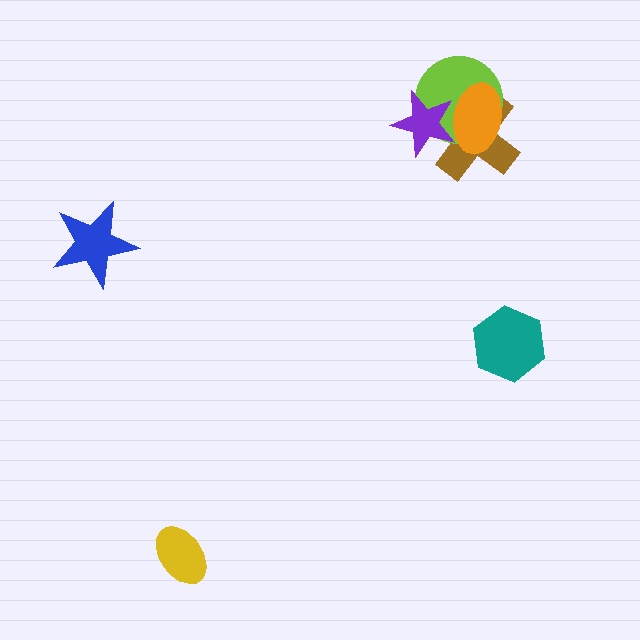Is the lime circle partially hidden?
Yes, it is partially covered by another shape.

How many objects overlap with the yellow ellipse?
0 objects overlap with the yellow ellipse.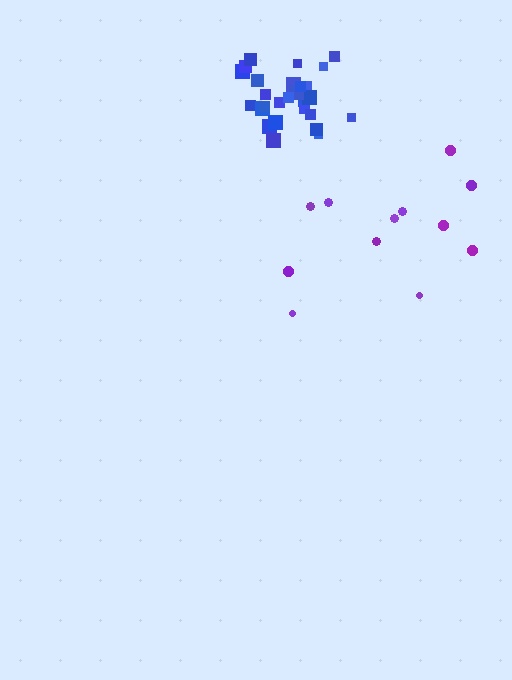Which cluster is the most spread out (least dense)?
Purple.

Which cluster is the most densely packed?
Blue.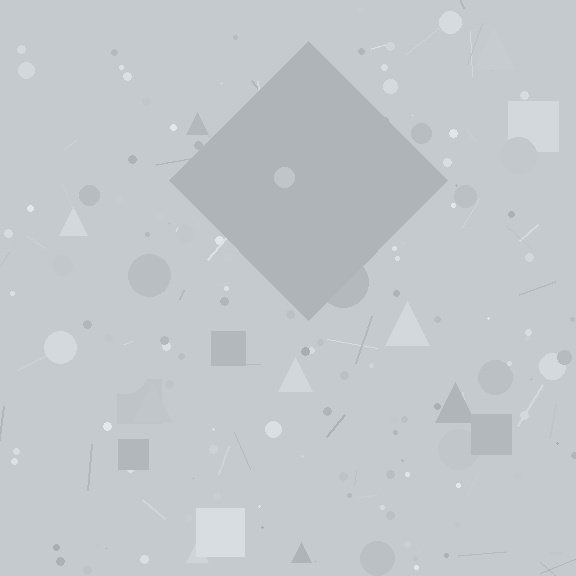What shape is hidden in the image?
A diamond is hidden in the image.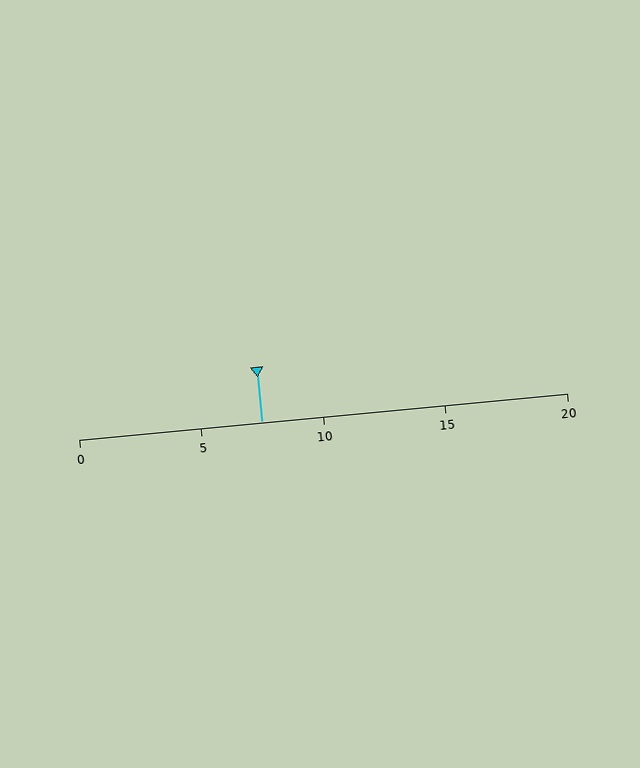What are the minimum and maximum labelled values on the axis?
The axis runs from 0 to 20.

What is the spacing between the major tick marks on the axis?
The major ticks are spaced 5 apart.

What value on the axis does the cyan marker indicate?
The marker indicates approximately 7.5.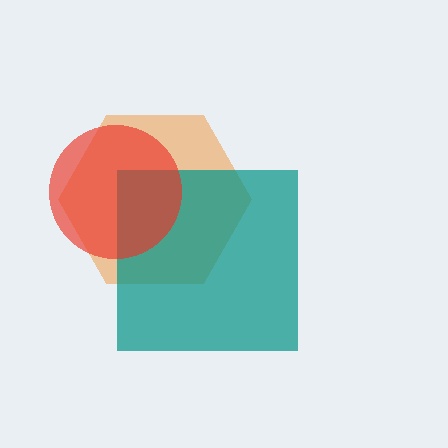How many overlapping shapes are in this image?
There are 3 overlapping shapes in the image.